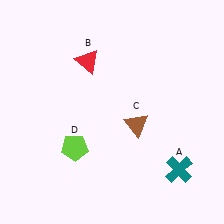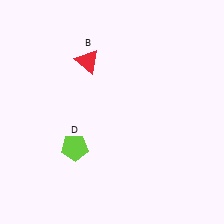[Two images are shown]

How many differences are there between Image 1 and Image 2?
There are 2 differences between the two images.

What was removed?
The brown triangle (C), the teal cross (A) were removed in Image 2.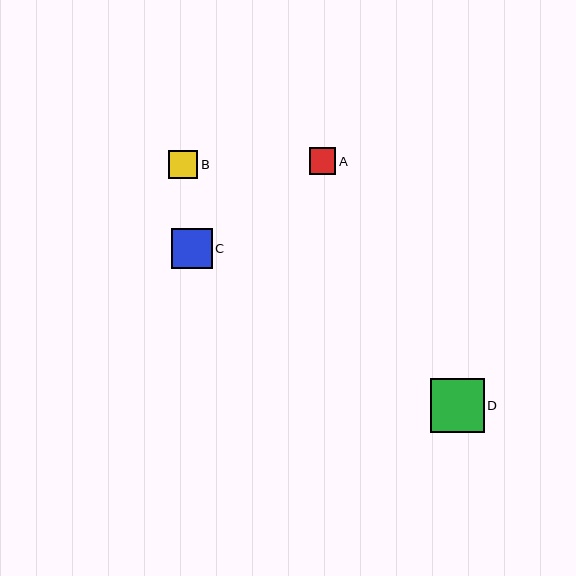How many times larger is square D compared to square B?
Square D is approximately 1.9 times the size of square B.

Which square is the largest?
Square D is the largest with a size of approximately 54 pixels.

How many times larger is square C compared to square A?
Square C is approximately 1.5 times the size of square A.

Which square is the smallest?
Square A is the smallest with a size of approximately 26 pixels.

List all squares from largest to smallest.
From largest to smallest: D, C, B, A.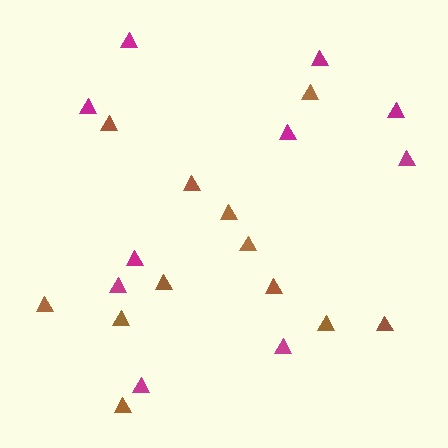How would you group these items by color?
There are 2 groups: one group of magenta triangles (10) and one group of brown triangles (12).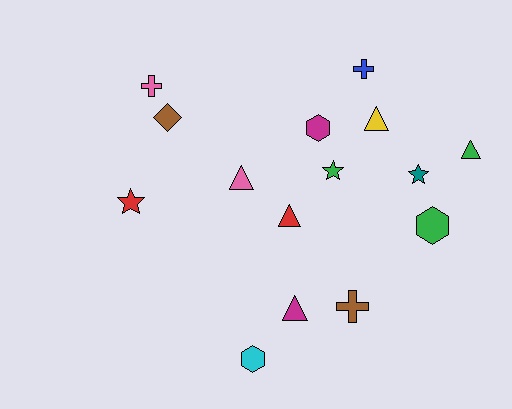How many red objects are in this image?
There are 2 red objects.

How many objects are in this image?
There are 15 objects.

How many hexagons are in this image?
There are 3 hexagons.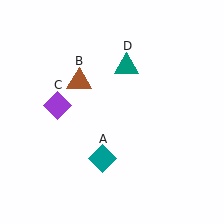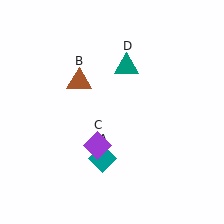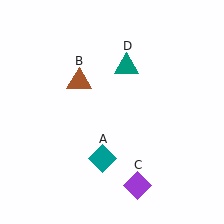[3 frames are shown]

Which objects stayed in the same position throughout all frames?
Teal diamond (object A) and brown triangle (object B) and teal triangle (object D) remained stationary.